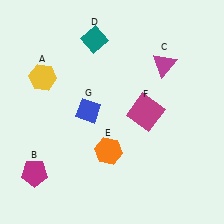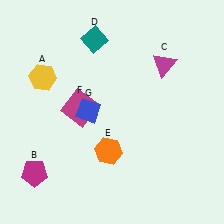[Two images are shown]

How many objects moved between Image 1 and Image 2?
1 object moved between the two images.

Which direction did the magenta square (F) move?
The magenta square (F) moved left.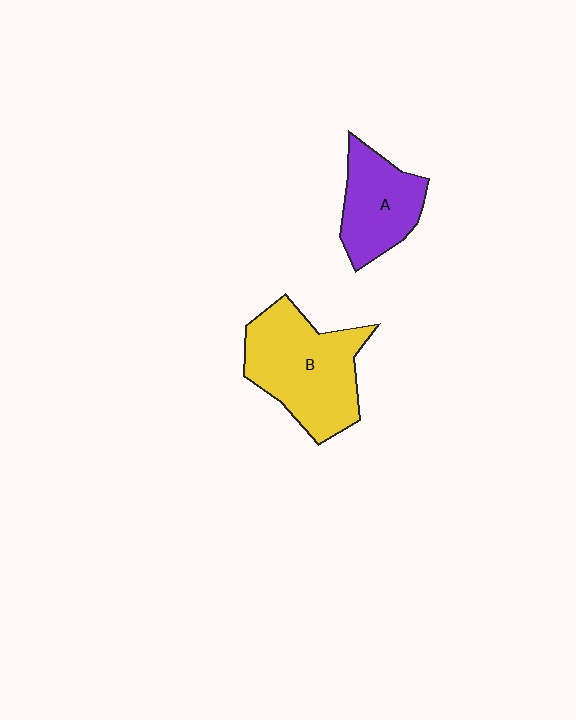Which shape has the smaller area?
Shape A (purple).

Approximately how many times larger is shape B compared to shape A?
Approximately 1.6 times.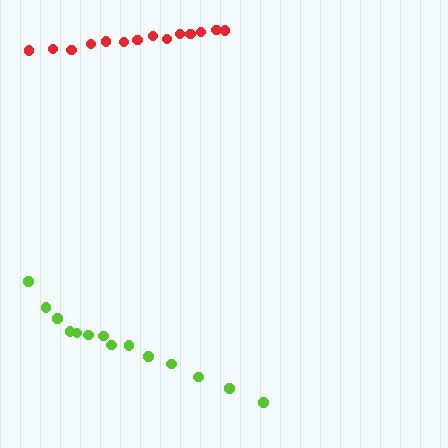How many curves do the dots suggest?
There are 2 distinct paths.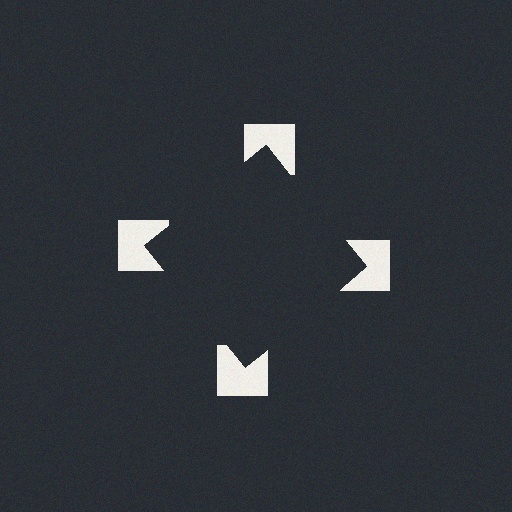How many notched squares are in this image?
There are 4 — one at each vertex of the illusory square.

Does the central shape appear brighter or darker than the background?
It typically appears slightly darker than the background, even though no actual brightness change is drawn.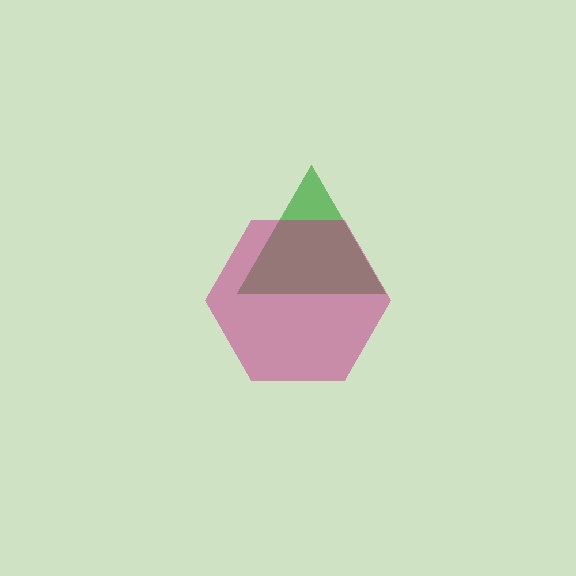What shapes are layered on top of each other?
The layered shapes are: a green triangle, a magenta hexagon.